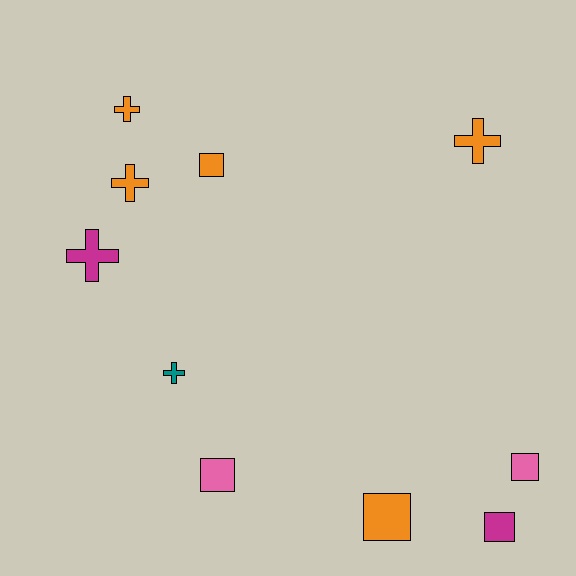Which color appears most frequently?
Orange, with 5 objects.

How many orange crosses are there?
There are 3 orange crosses.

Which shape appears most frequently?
Square, with 5 objects.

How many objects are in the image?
There are 10 objects.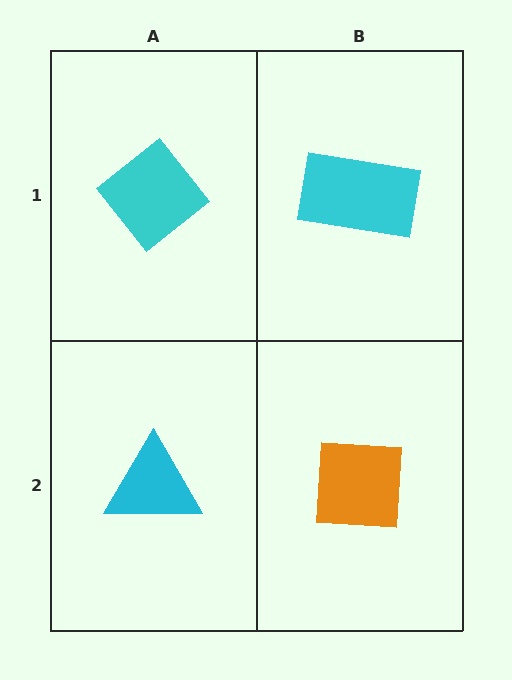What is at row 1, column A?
A cyan diamond.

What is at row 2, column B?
An orange square.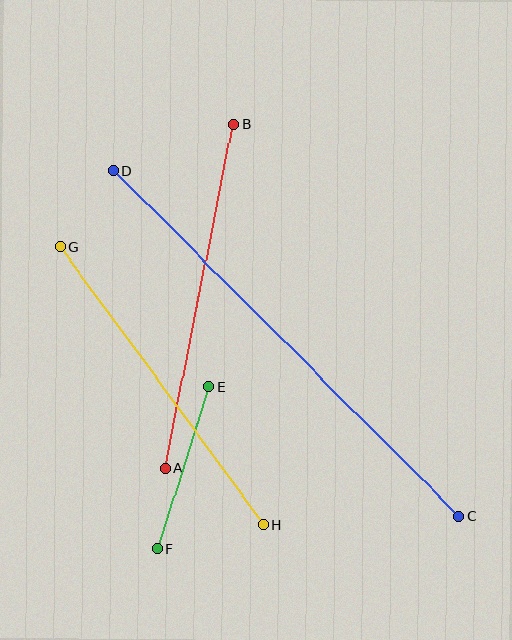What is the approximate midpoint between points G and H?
The midpoint is at approximately (162, 386) pixels.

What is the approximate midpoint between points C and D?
The midpoint is at approximately (286, 343) pixels.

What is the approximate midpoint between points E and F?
The midpoint is at approximately (183, 468) pixels.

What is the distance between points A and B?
The distance is approximately 351 pixels.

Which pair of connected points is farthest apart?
Points C and D are farthest apart.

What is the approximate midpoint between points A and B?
The midpoint is at approximately (199, 296) pixels.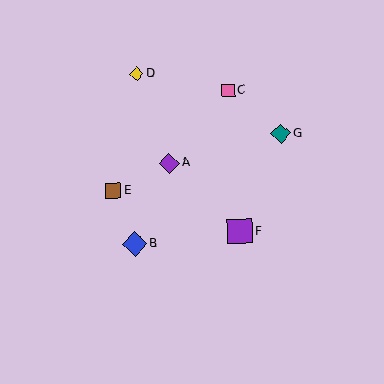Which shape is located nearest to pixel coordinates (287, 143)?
The teal diamond (labeled G) at (281, 134) is nearest to that location.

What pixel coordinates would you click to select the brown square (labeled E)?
Click at (113, 191) to select the brown square E.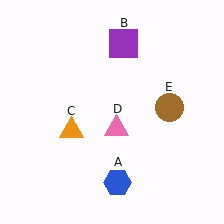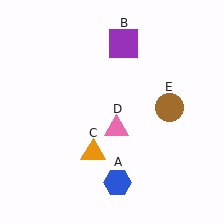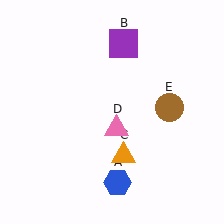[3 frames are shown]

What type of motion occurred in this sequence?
The orange triangle (object C) rotated counterclockwise around the center of the scene.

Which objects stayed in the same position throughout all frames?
Blue hexagon (object A) and purple square (object B) and pink triangle (object D) and brown circle (object E) remained stationary.